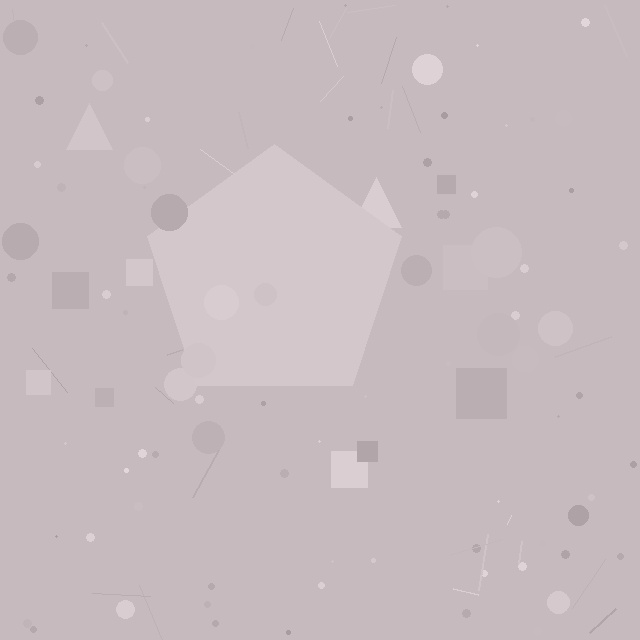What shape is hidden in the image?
A pentagon is hidden in the image.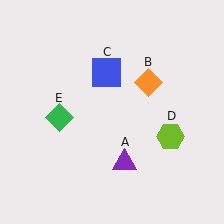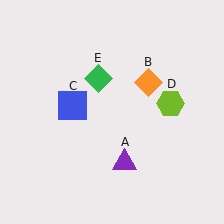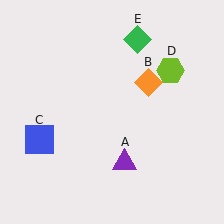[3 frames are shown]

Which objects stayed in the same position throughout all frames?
Purple triangle (object A) and orange diamond (object B) remained stationary.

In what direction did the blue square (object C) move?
The blue square (object C) moved down and to the left.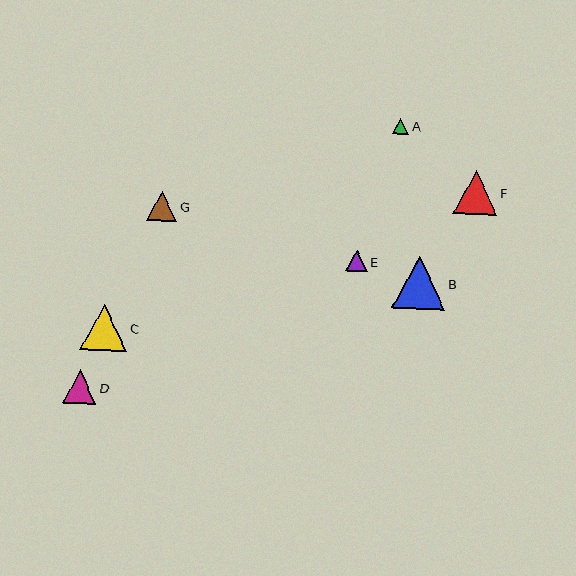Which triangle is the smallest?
Triangle A is the smallest with a size of approximately 16 pixels.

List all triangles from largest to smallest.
From largest to smallest: B, C, F, D, G, E, A.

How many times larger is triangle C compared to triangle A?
Triangle C is approximately 2.8 times the size of triangle A.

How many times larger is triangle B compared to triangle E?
Triangle B is approximately 2.5 times the size of triangle E.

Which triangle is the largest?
Triangle B is the largest with a size of approximately 53 pixels.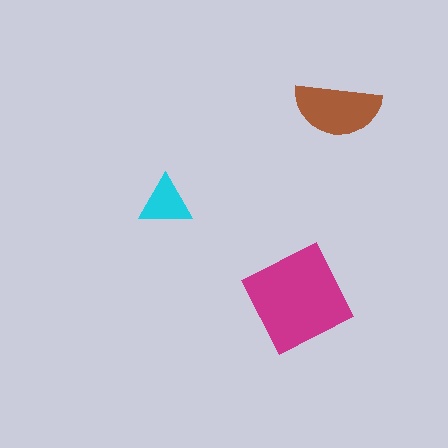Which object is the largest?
The magenta square.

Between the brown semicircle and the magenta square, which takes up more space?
The magenta square.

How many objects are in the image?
There are 3 objects in the image.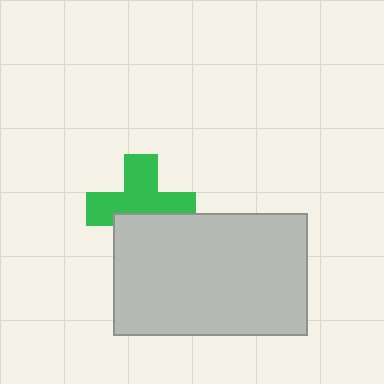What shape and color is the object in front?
The object in front is a light gray rectangle.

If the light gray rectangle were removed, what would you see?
You would see the complete green cross.